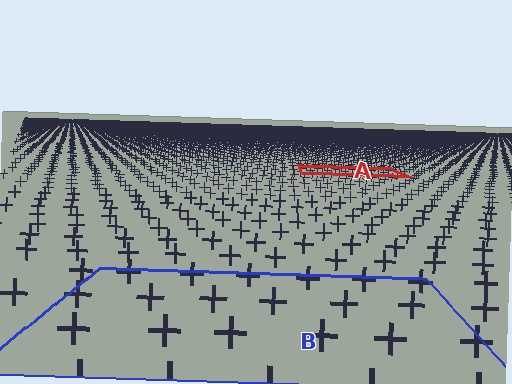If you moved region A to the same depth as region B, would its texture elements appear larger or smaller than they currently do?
They would appear larger. At a closer depth, the same texture elements are projected at a bigger on-screen size.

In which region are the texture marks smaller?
The texture marks are smaller in region A, because it is farther away.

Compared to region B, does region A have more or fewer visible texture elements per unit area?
Region A has more texture elements per unit area — they are packed more densely because it is farther away.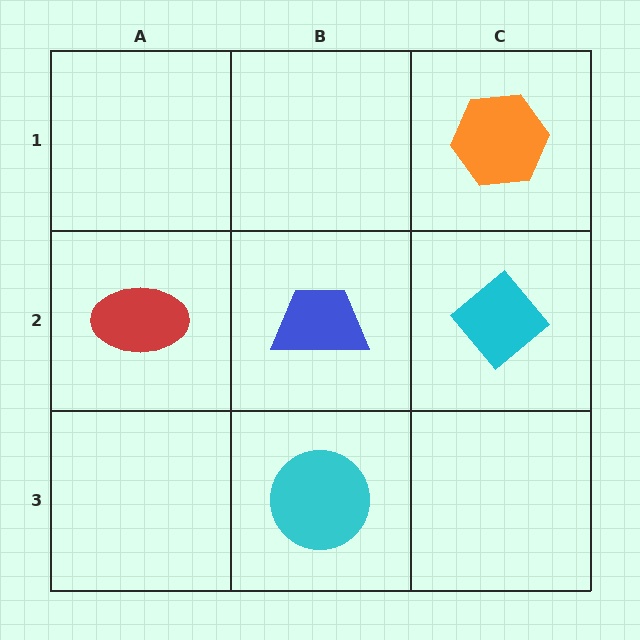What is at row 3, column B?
A cyan circle.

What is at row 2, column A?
A red ellipse.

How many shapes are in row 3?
1 shape.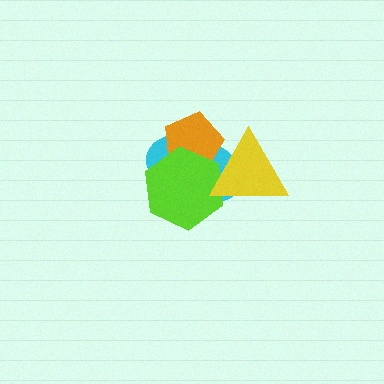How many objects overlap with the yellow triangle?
3 objects overlap with the yellow triangle.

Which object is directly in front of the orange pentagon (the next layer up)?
The lime hexagon is directly in front of the orange pentagon.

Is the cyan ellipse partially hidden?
Yes, it is partially covered by another shape.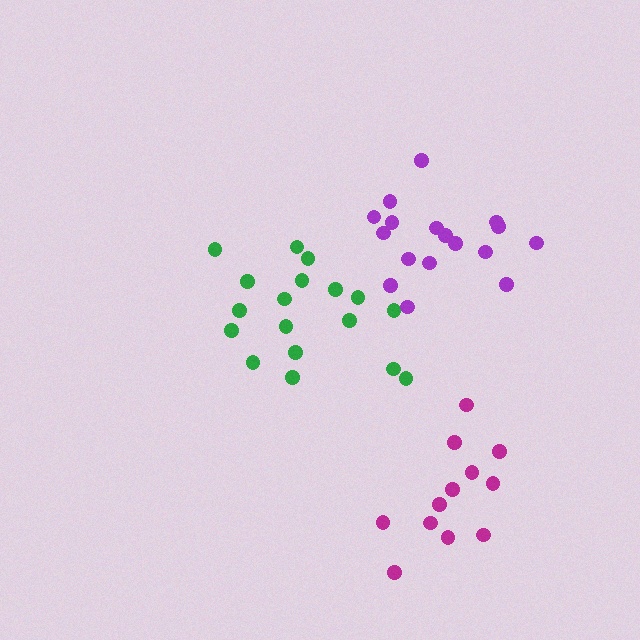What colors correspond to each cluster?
The clusters are colored: green, magenta, purple.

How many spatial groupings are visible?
There are 3 spatial groupings.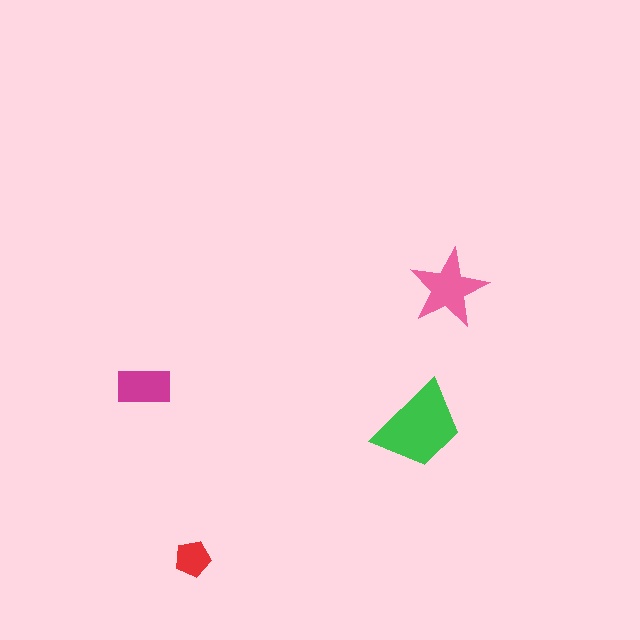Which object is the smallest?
The red pentagon.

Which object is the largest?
The green trapezoid.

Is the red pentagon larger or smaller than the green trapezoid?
Smaller.